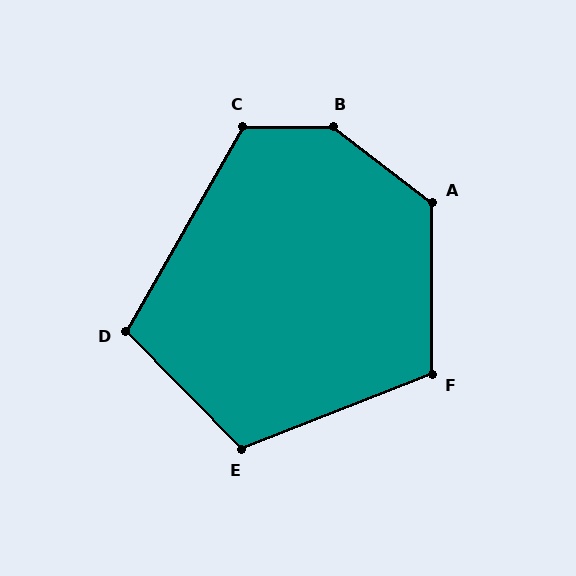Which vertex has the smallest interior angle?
D, at approximately 106 degrees.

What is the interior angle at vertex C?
Approximately 120 degrees (obtuse).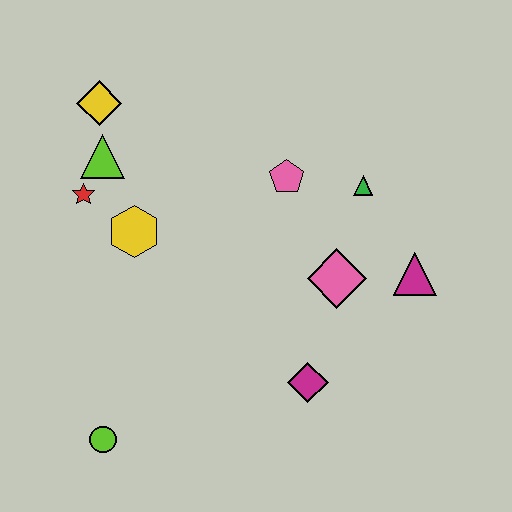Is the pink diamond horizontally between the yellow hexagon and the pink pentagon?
No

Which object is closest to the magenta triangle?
The pink diamond is closest to the magenta triangle.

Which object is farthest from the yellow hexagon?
The magenta triangle is farthest from the yellow hexagon.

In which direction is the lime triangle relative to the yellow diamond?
The lime triangle is below the yellow diamond.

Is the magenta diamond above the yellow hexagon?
No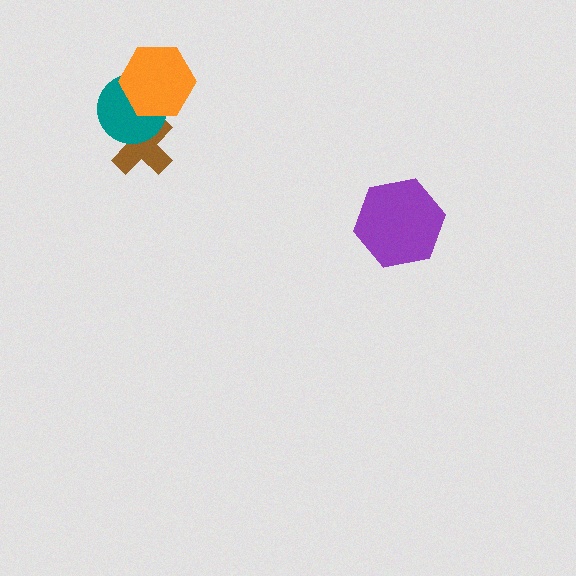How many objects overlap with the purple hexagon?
0 objects overlap with the purple hexagon.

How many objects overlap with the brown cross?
2 objects overlap with the brown cross.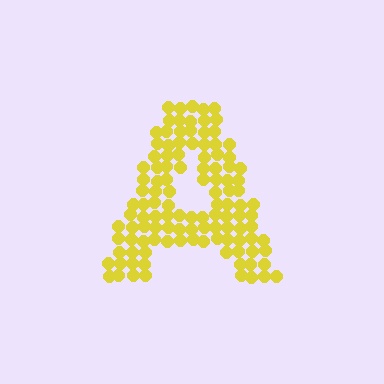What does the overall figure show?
The overall figure shows the letter A.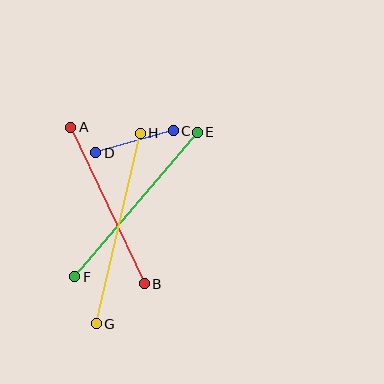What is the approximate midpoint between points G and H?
The midpoint is at approximately (118, 228) pixels.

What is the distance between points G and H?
The distance is approximately 196 pixels.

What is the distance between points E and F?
The distance is approximately 190 pixels.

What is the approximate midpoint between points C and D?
The midpoint is at approximately (135, 142) pixels.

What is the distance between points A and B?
The distance is approximately 173 pixels.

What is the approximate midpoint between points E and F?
The midpoint is at approximately (136, 204) pixels.